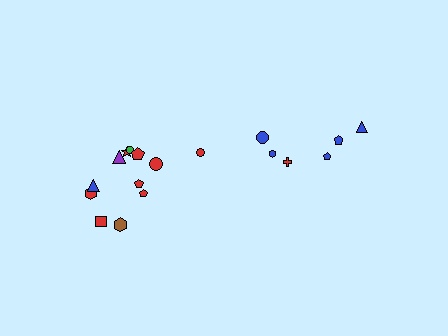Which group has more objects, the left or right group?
The left group.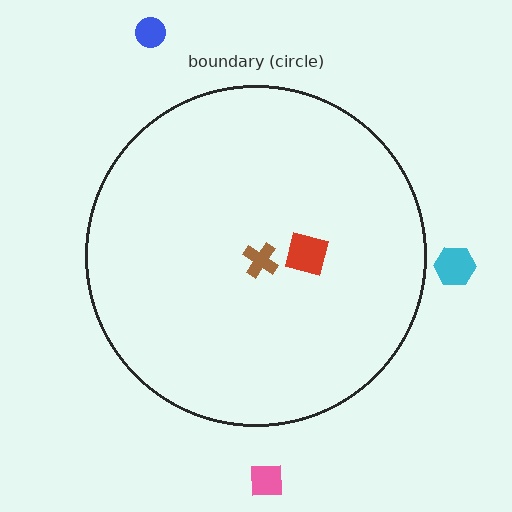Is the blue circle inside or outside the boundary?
Outside.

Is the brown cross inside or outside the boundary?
Inside.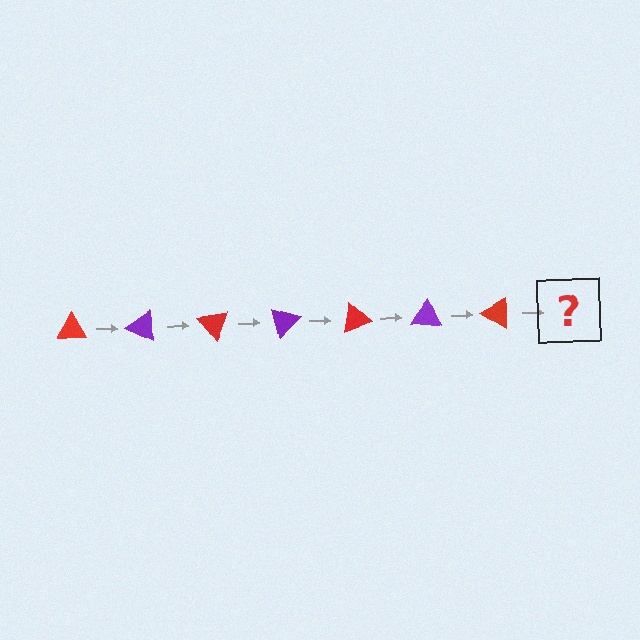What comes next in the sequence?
The next element should be a purple triangle, rotated 175 degrees from the start.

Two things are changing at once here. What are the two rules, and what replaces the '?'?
The two rules are that it rotates 25 degrees each step and the color cycles through red and purple. The '?' should be a purple triangle, rotated 175 degrees from the start.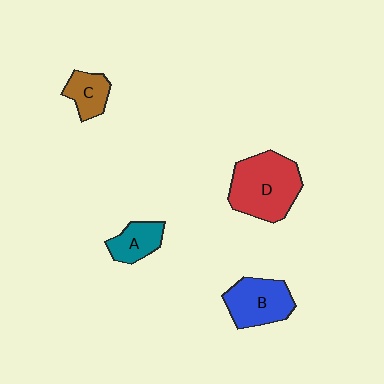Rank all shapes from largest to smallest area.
From largest to smallest: D (red), B (blue), A (teal), C (brown).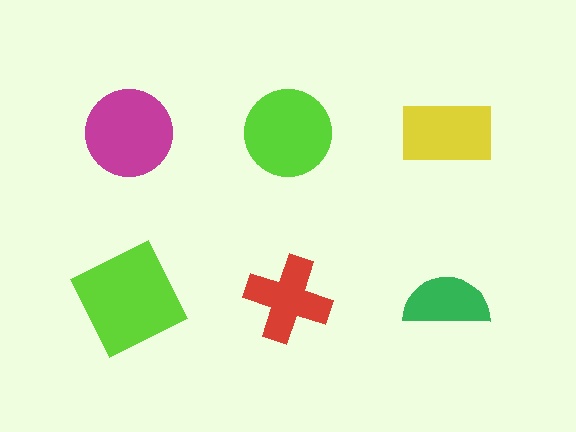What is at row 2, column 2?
A red cross.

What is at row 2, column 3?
A green semicircle.